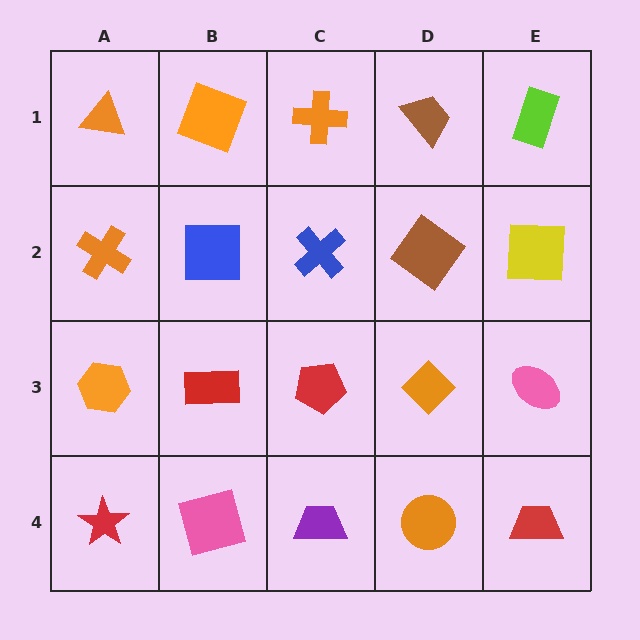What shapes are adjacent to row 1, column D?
A brown diamond (row 2, column D), an orange cross (row 1, column C), a lime rectangle (row 1, column E).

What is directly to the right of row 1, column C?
A brown trapezoid.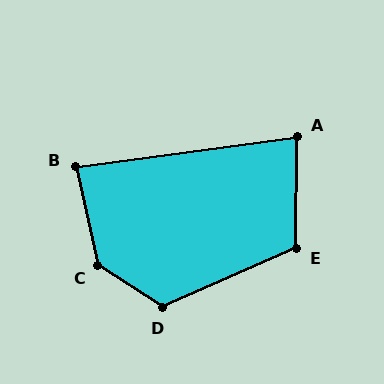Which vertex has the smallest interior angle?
A, at approximately 82 degrees.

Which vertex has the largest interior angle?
C, at approximately 136 degrees.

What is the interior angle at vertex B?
Approximately 85 degrees (acute).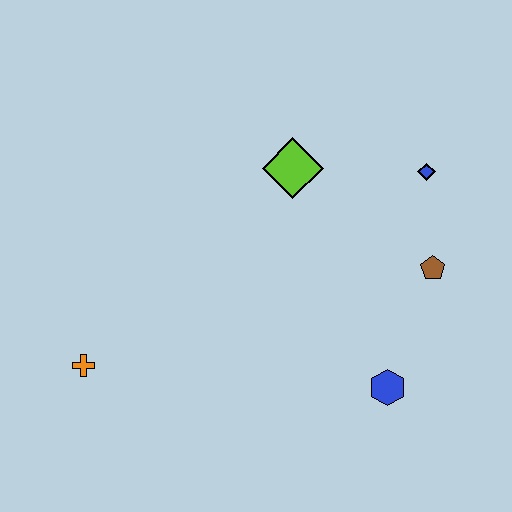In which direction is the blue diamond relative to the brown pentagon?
The blue diamond is above the brown pentagon.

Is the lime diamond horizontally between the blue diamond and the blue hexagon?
No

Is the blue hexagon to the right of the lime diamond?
Yes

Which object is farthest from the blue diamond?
The orange cross is farthest from the blue diamond.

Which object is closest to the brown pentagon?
The blue diamond is closest to the brown pentagon.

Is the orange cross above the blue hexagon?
Yes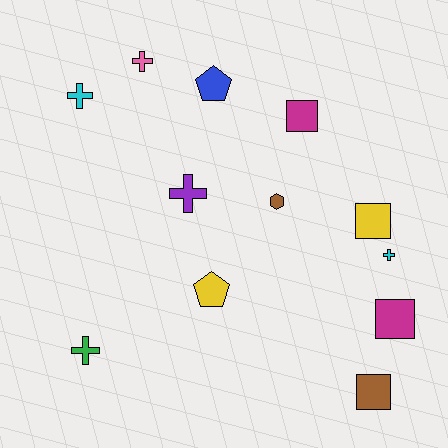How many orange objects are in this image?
There are no orange objects.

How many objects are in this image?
There are 12 objects.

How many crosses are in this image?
There are 5 crosses.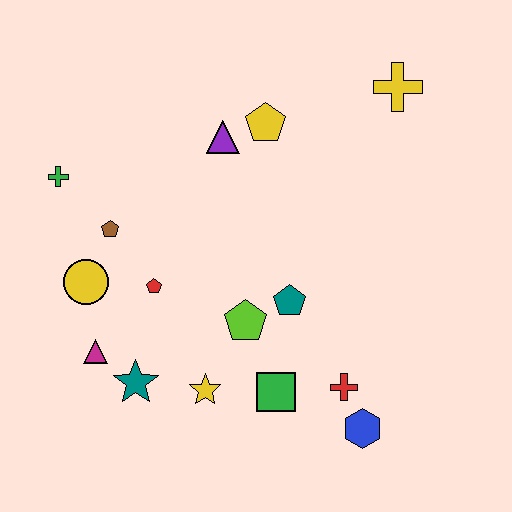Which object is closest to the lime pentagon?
The teal pentagon is closest to the lime pentagon.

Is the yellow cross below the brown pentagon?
No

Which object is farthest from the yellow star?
The yellow cross is farthest from the yellow star.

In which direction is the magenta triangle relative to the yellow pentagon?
The magenta triangle is below the yellow pentagon.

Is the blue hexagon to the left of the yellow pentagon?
No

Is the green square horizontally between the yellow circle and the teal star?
No